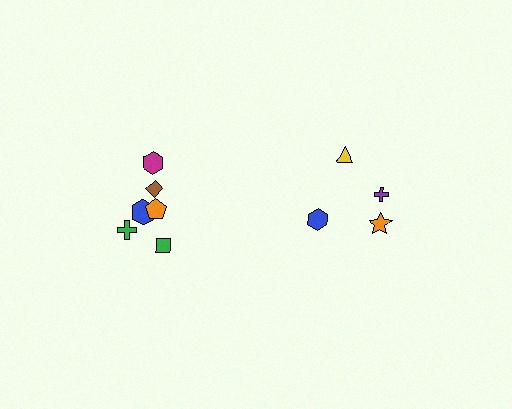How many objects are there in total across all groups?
There are 10 objects.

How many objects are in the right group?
There are 4 objects.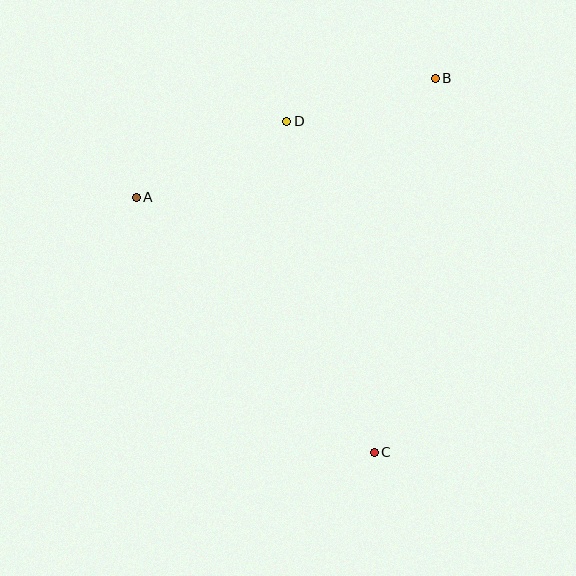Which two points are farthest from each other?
Points B and C are farthest from each other.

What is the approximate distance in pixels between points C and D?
The distance between C and D is approximately 342 pixels.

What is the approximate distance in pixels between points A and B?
The distance between A and B is approximately 321 pixels.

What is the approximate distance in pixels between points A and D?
The distance between A and D is approximately 168 pixels.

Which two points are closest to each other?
Points B and D are closest to each other.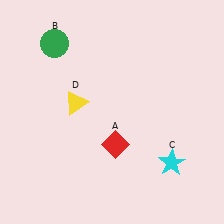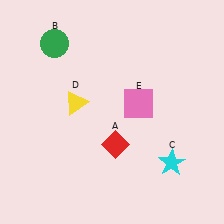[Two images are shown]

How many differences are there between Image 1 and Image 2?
There is 1 difference between the two images.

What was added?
A pink square (E) was added in Image 2.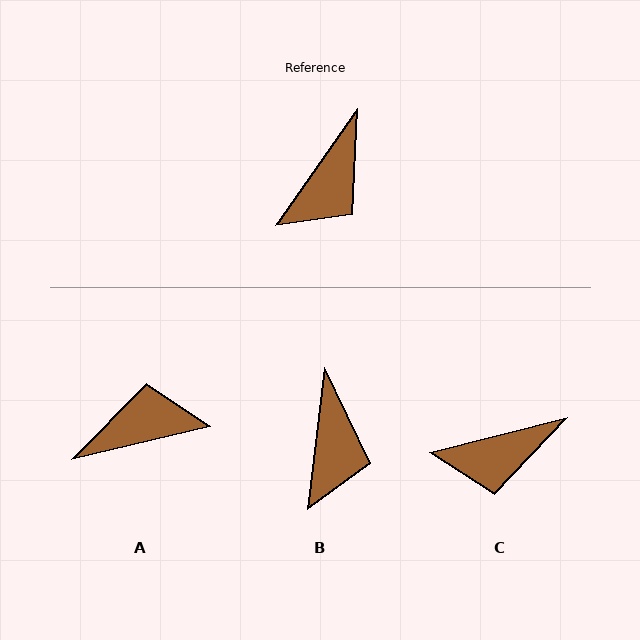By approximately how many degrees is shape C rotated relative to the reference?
Approximately 41 degrees clockwise.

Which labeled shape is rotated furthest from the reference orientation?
A, about 138 degrees away.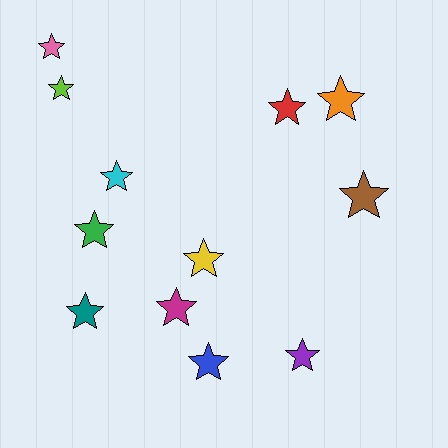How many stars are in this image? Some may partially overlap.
There are 12 stars.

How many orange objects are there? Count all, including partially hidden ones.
There is 1 orange object.